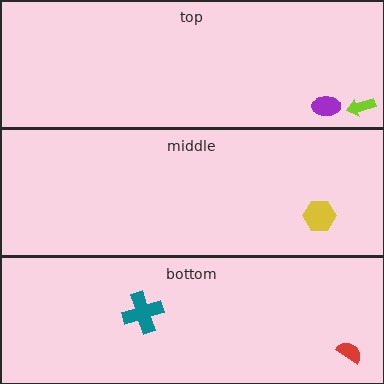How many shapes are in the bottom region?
2.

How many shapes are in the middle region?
1.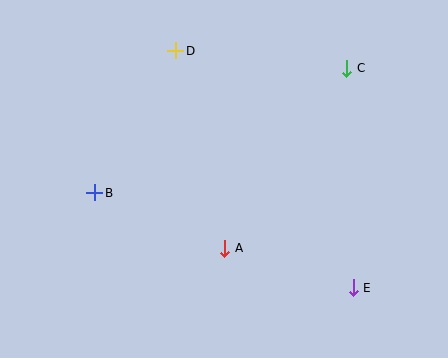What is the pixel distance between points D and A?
The distance between D and A is 204 pixels.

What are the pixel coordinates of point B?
Point B is at (95, 193).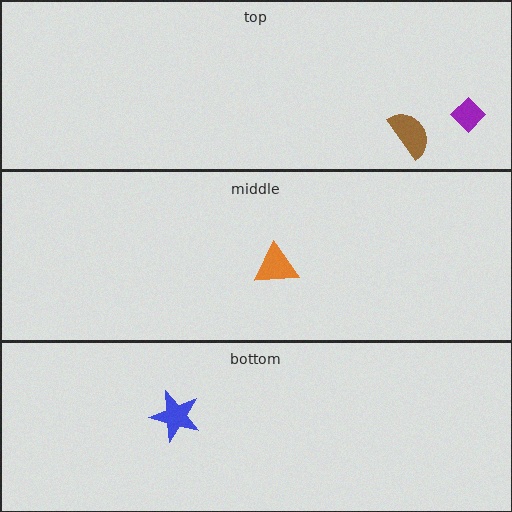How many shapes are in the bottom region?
1.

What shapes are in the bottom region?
The blue star.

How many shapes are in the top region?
2.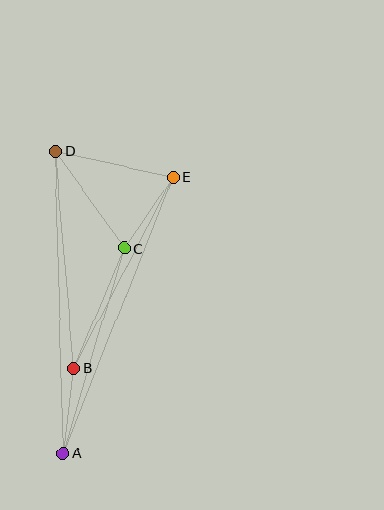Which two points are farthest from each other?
Points A and D are farthest from each other.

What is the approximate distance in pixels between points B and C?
The distance between B and C is approximately 130 pixels.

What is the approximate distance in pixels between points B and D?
The distance between B and D is approximately 218 pixels.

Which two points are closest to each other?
Points A and B are closest to each other.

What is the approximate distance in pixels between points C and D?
The distance between C and D is approximately 119 pixels.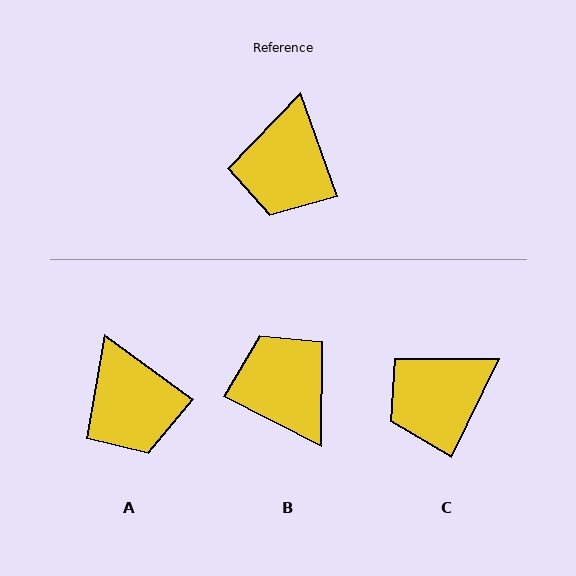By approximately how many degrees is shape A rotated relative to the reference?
Approximately 34 degrees counter-clockwise.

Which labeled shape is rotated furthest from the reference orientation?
B, about 136 degrees away.